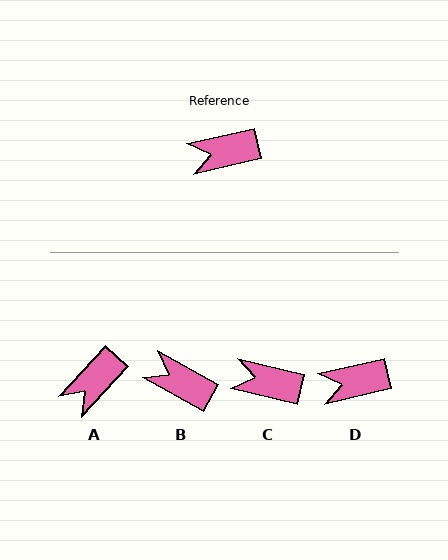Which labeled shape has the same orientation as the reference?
D.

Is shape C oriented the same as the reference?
No, it is off by about 27 degrees.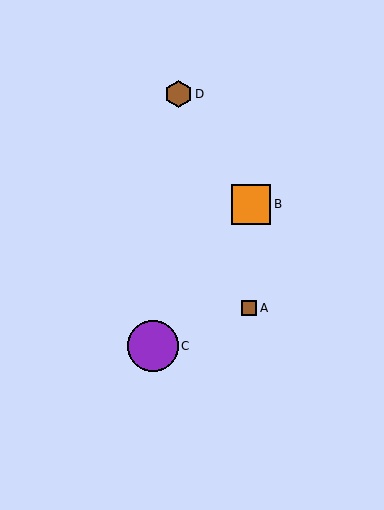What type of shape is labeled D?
Shape D is a brown hexagon.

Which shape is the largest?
The purple circle (labeled C) is the largest.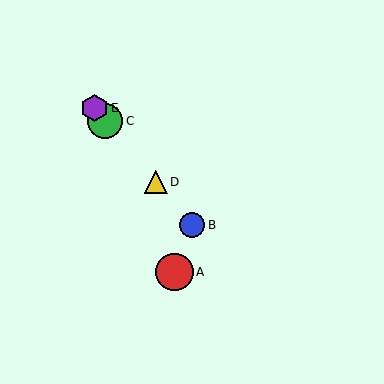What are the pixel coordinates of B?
Object B is at (192, 225).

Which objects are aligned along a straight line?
Objects B, C, D, E are aligned along a straight line.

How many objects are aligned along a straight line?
4 objects (B, C, D, E) are aligned along a straight line.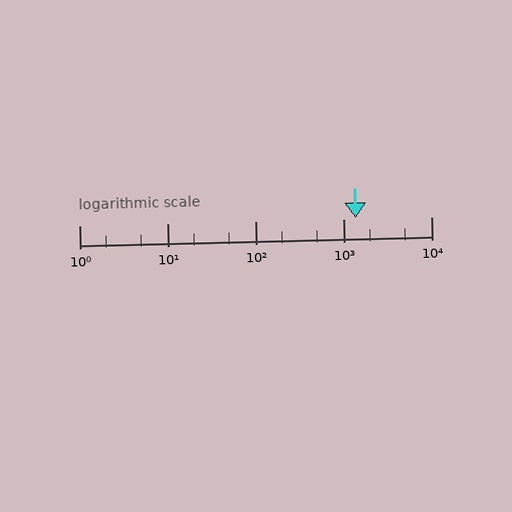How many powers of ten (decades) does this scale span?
The scale spans 4 decades, from 1 to 10000.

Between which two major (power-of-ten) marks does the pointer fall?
The pointer is between 1000 and 10000.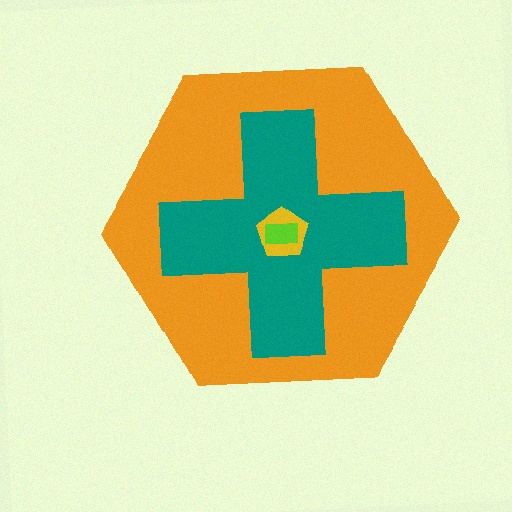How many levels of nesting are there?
4.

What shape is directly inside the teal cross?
The yellow pentagon.